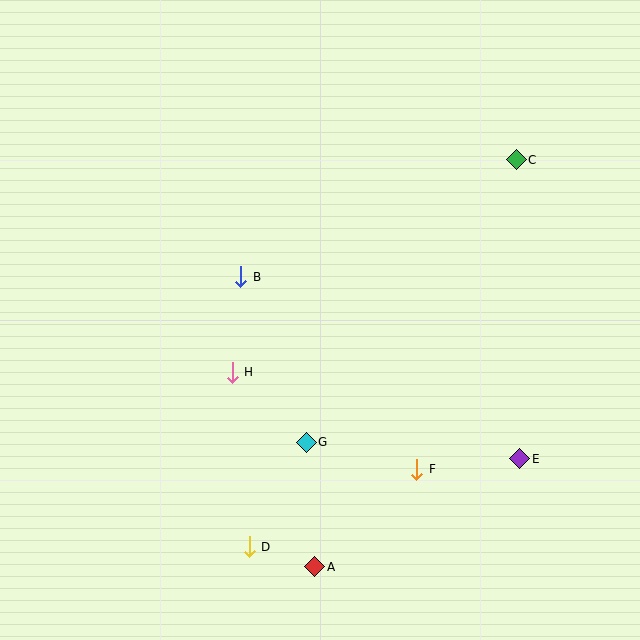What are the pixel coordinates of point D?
Point D is at (249, 547).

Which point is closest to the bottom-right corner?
Point E is closest to the bottom-right corner.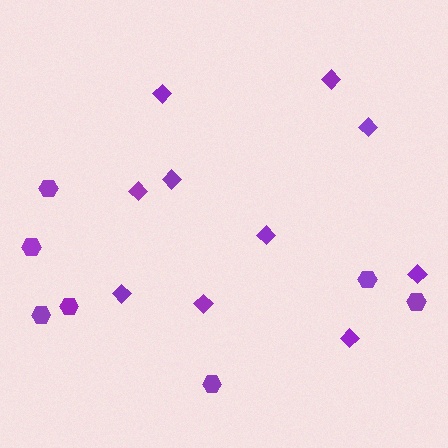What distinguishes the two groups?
There are 2 groups: one group of diamonds (10) and one group of hexagons (7).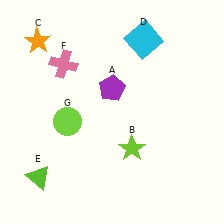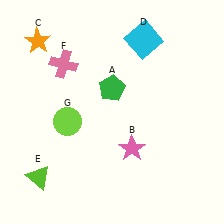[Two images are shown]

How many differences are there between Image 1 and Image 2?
There are 2 differences between the two images.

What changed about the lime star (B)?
In Image 1, B is lime. In Image 2, it changed to pink.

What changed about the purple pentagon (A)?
In Image 1, A is purple. In Image 2, it changed to green.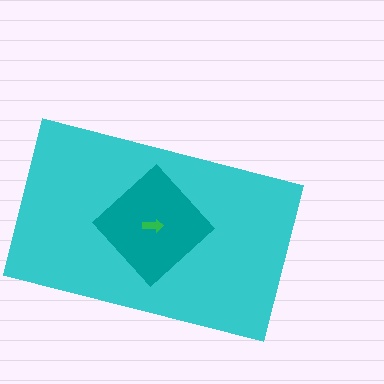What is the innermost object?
The green arrow.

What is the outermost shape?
The cyan rectangle.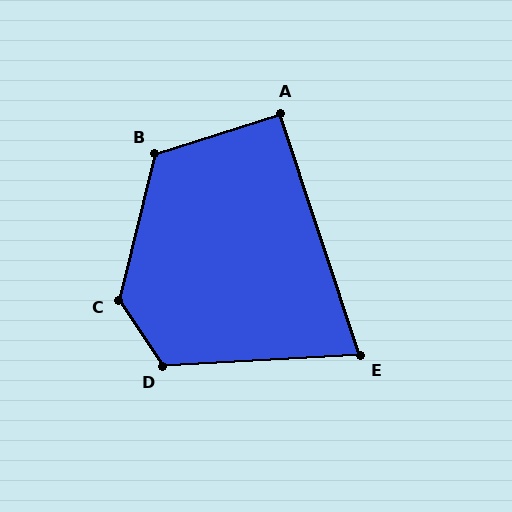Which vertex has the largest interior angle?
C, at approximately 133 degrees.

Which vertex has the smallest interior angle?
E, at approximately 75 degrees.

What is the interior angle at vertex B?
Approximately 121 degrees (obtuse).